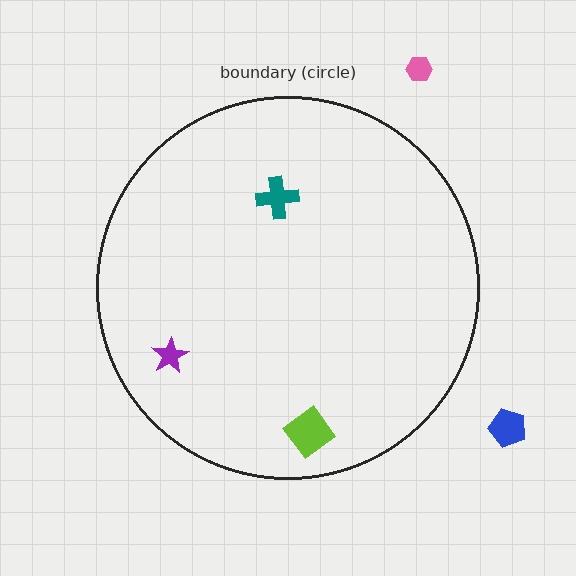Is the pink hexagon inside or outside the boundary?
Outside.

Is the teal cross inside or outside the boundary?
Inside.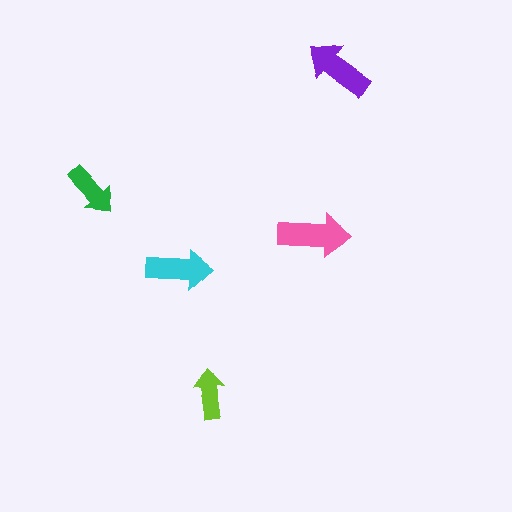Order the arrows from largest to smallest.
the pink one, the purple one, the cyan one, the green one, the lime one.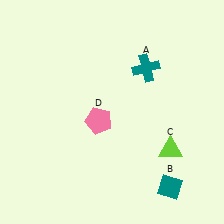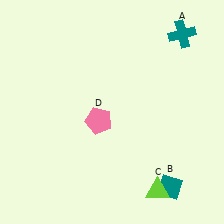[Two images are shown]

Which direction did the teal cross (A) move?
The teal cross (A) moved right.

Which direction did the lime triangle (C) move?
The lime triangle (C) moved down.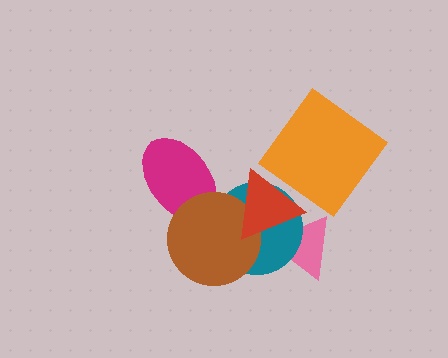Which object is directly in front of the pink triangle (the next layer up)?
The teal circle is directly in front of the pink triangle.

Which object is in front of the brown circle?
The red triangle is in front of the brown circle.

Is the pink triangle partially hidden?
Yes, it is partially covered by another shape.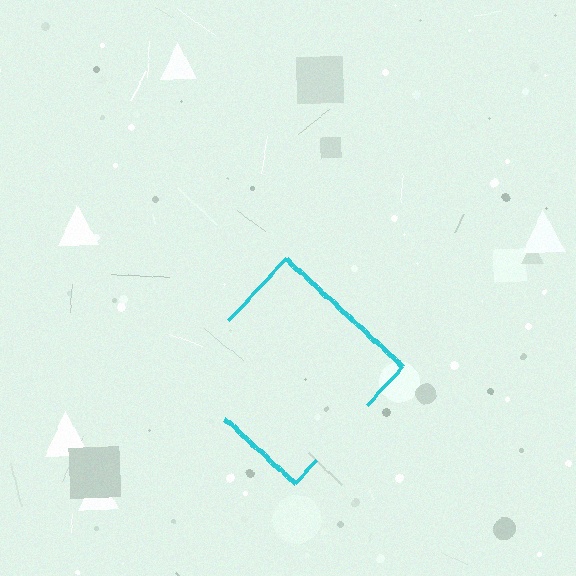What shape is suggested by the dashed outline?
The dashed outline suggests a diamond.